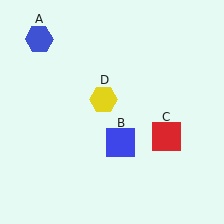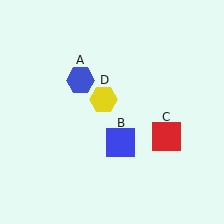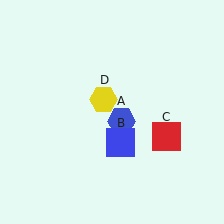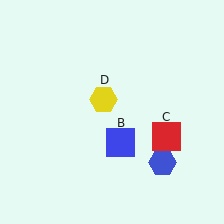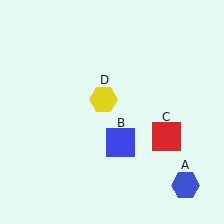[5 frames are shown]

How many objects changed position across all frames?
1 object changed position: blue hexagon (object A).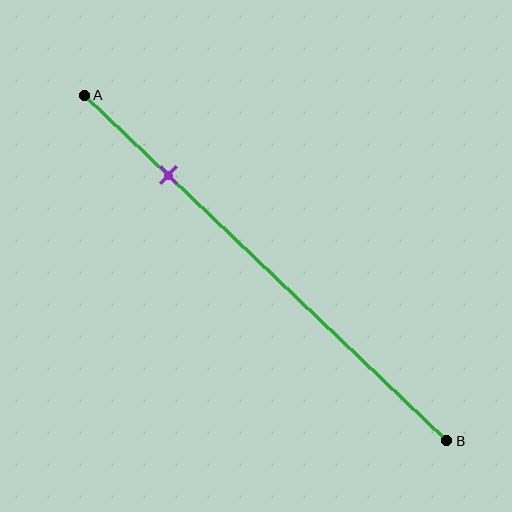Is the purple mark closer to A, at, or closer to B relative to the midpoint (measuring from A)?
The purple mark is closer to point A than the midpoint of segment AB.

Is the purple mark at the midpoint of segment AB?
No, the mark is at about 25% from A, not at the 50% midpoint.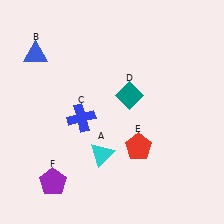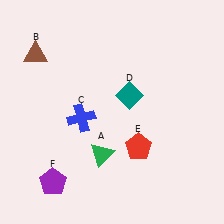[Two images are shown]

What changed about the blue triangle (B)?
In Image 1, B is blue. In Image 2, it changed to brown.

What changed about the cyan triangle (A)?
In Image 1, A is cyan. In Image 2, it changed to green.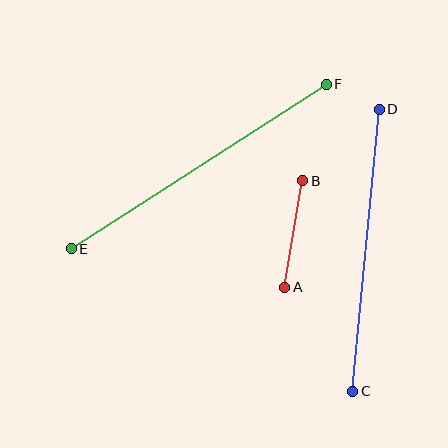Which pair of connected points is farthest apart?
Points E and F are farthest apart.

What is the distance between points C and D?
The distance is approximately 283 pixels.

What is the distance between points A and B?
The distance is approximately 108 pixels.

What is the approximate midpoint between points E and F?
The midpoint is at approximately (199, 166) pixels.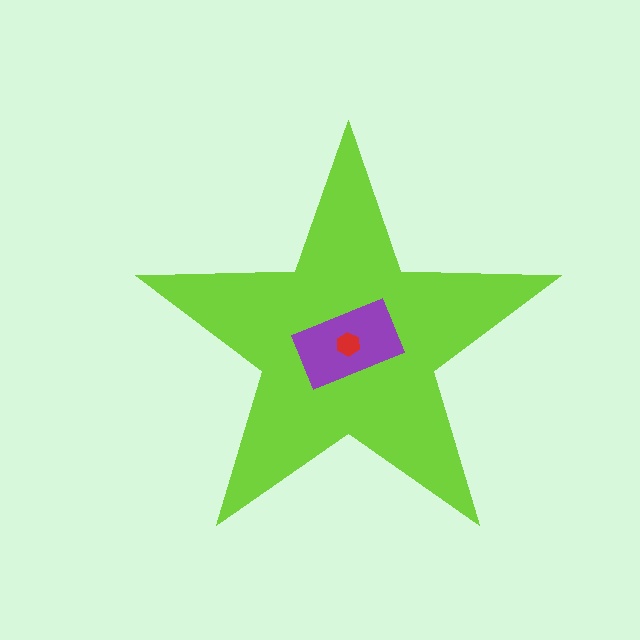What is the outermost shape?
The lime star.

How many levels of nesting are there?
3.